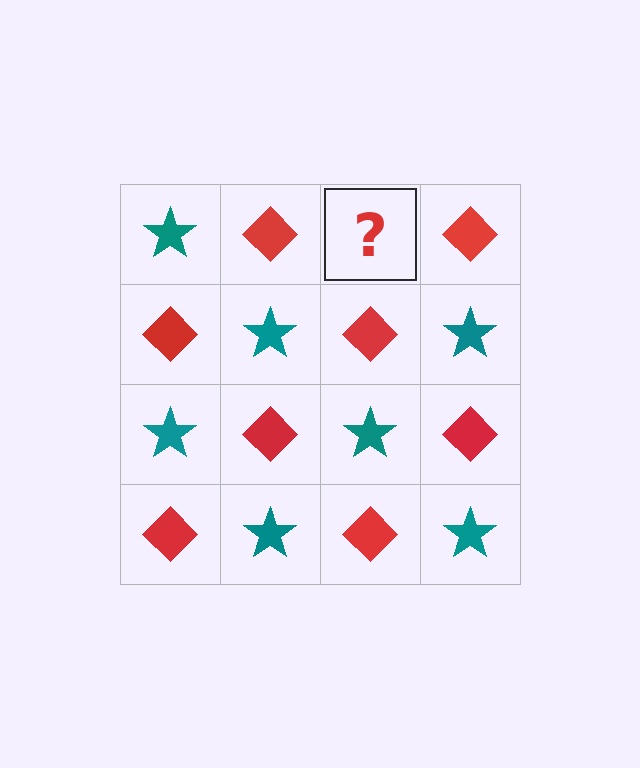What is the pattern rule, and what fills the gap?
The rule is that it alternates teal star and red diamond in a checkerboard pattern. The gap should be filled with a teal star.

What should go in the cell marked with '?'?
The missing cell should contain a teal star.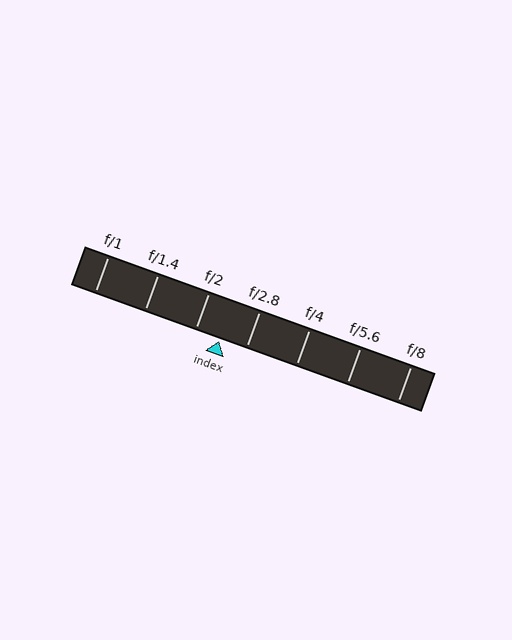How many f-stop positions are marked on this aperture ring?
There are 7 f-stop positions marked.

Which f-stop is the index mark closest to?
The index mark is closest to f/2.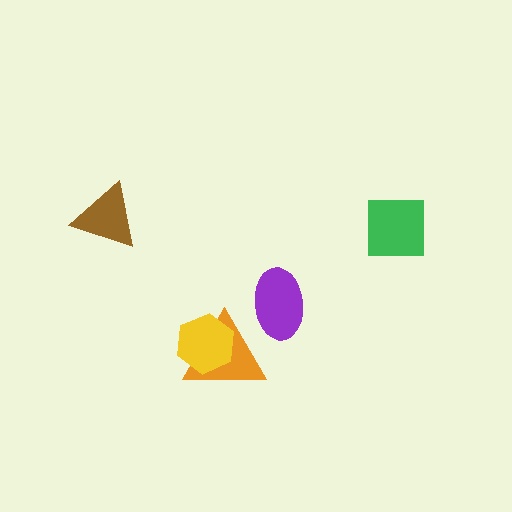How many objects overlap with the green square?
0 objects overlap with the green square.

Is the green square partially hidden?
No, no other shape covers it.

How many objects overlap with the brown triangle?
0 objects overlap with the brown triangle.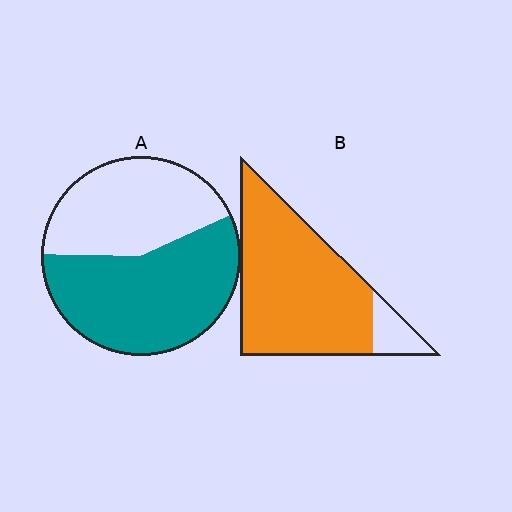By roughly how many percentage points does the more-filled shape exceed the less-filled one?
By roughly 30 percentage points (B over A).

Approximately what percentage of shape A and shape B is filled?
A is approximately 55% and B is approximately 90%.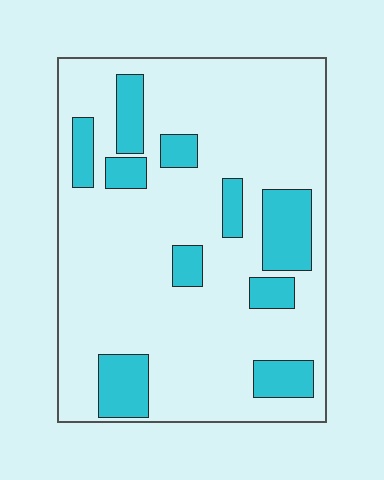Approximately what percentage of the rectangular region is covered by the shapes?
Approximately 20%.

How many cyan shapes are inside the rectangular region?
10.